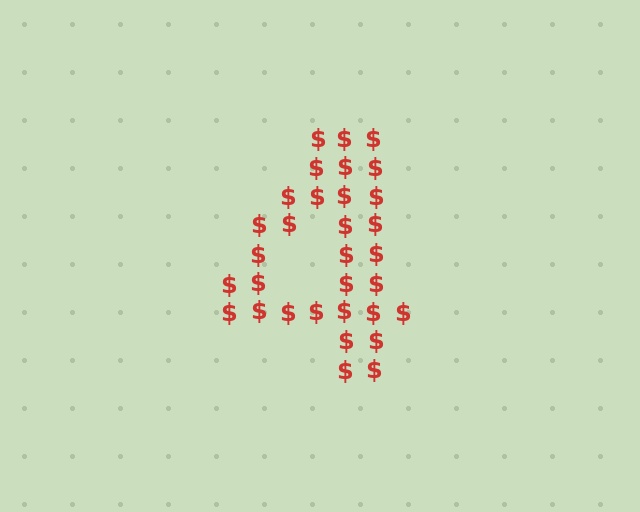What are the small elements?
The small elements are dollar signs.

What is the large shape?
The large shape is the digit 4.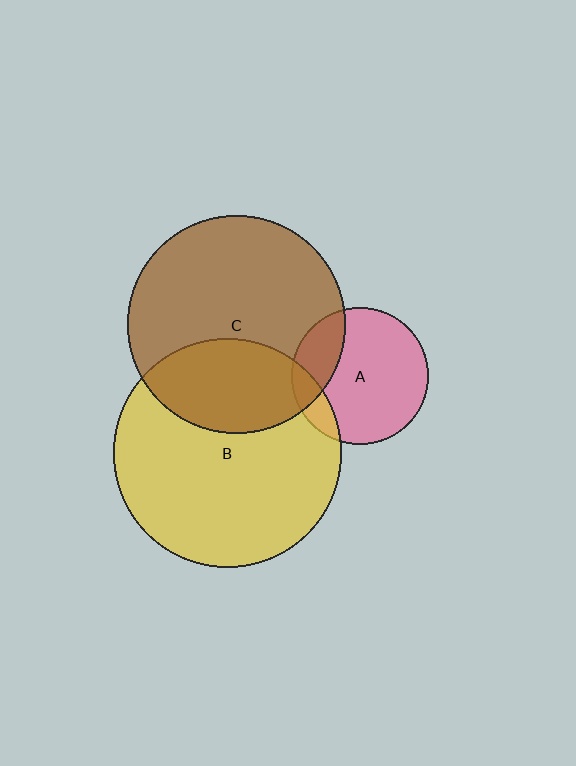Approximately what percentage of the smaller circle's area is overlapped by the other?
Approximately 30%.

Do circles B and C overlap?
Yes.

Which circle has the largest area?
Circle B (yellow).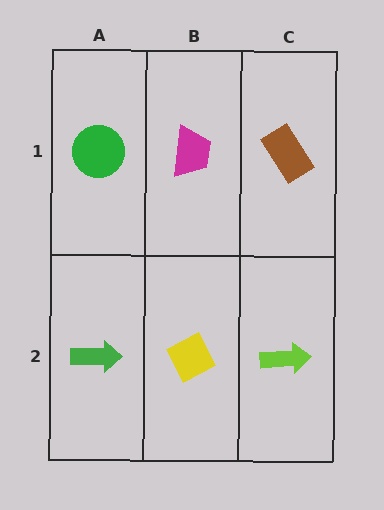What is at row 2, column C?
A lime arrow.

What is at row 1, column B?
A magenta trapezoid.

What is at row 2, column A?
A green arrow.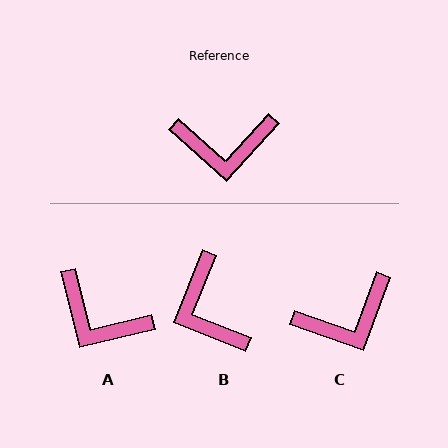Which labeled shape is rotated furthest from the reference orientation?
B, about 70 degrees away.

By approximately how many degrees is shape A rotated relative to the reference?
Approximately 34 degrees clockwise.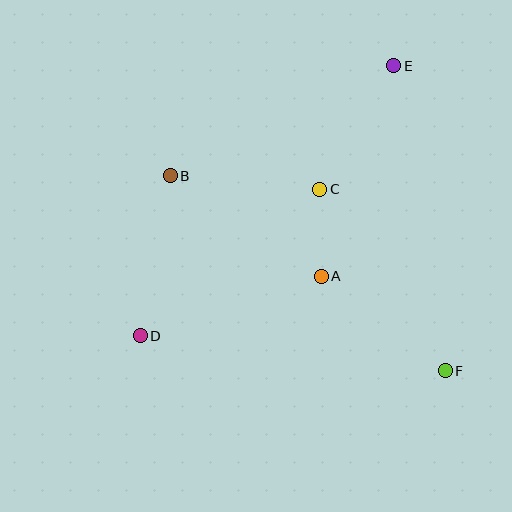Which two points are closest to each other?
Points A and C are closest to each other.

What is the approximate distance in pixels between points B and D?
The distance between B and D is approximately 163 pixels.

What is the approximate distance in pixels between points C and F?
The distance between C and F is approximately 221 pixels.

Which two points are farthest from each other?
Points D and E are farthest from each other.